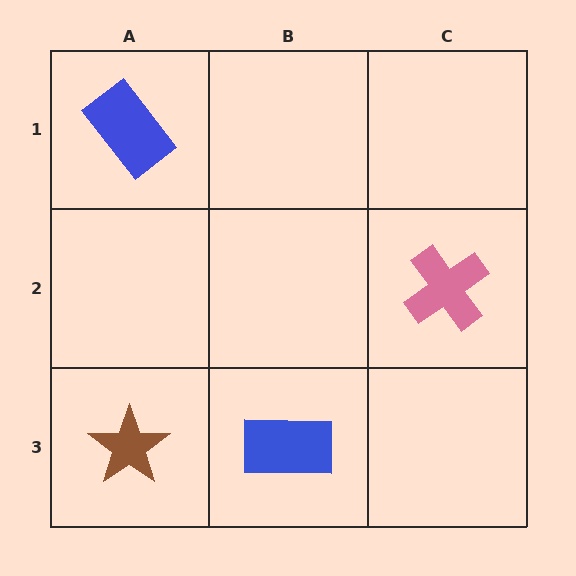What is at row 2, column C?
A pink cross.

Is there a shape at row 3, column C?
No, that cell is empty.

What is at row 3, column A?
A brown star.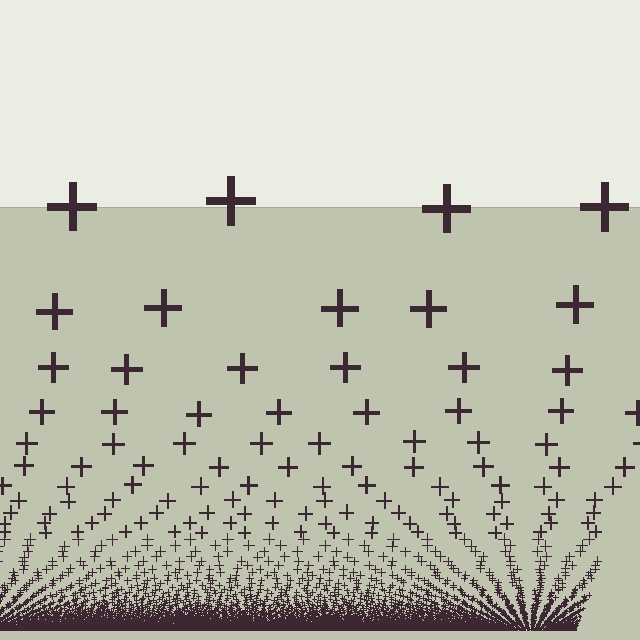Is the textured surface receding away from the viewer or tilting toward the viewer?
The surface appears to tilt toward the viewer. Texture elements get larger and sparser toward the top.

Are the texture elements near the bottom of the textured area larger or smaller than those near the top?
Smaller. The gradient is inverted — elements near the bottom are smaller and denser.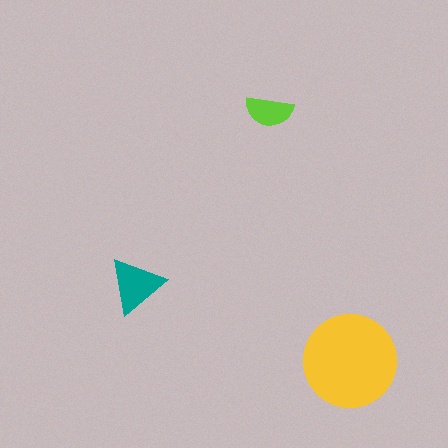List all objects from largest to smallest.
The yellow circle, the teal triangle, the lime semicircle.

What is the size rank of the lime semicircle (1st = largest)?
3rd.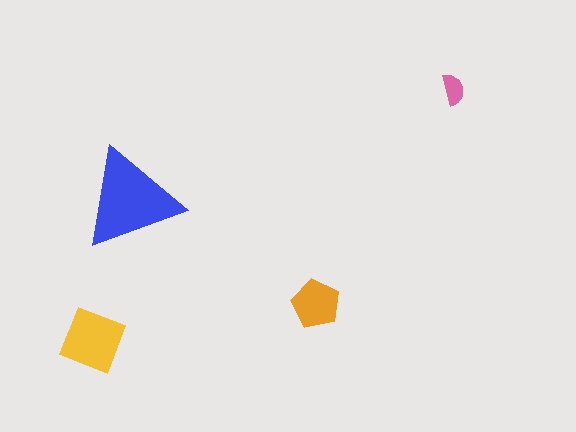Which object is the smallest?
The pink semicircle.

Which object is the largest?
The blue triangle.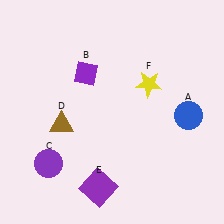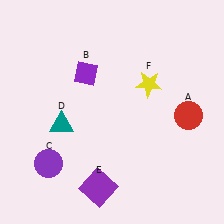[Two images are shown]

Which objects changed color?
A changed from blue to red. D changed from brown to teal.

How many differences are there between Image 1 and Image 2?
There are 2 differences between the two images.